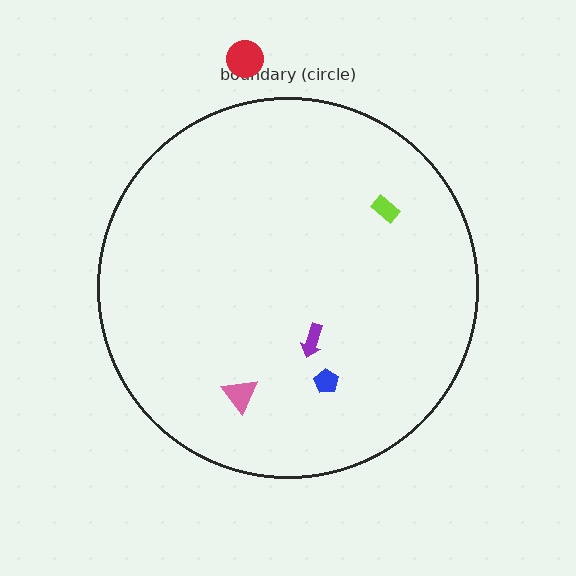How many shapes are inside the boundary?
4 inside, 1 outside.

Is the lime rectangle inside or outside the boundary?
Inside.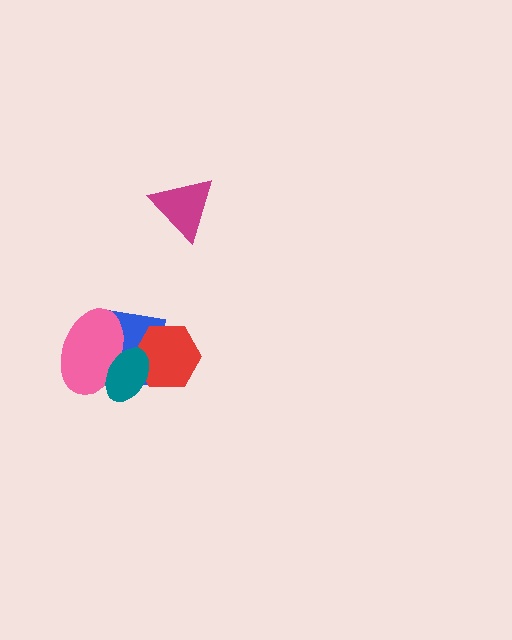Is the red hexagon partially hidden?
Yes, it is partially covered by another shape.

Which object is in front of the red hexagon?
The teal ellipse is in front of the red hexagon.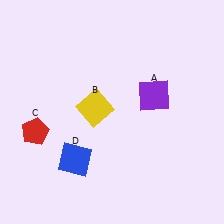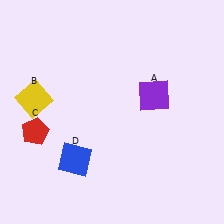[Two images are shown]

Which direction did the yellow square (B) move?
The yellow square (B) moved left.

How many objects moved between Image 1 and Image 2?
1 object moved between the two images.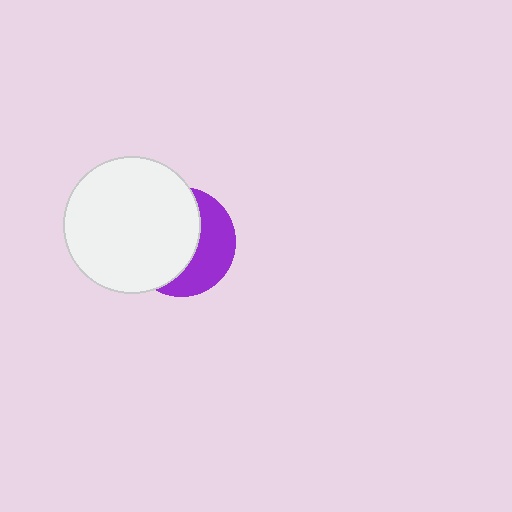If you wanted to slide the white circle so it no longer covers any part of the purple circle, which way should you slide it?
Slide it left — that is the most direct way to separate the two shapes.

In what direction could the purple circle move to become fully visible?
The purple circle could move right. That would shift it out from behind the white circle entirely.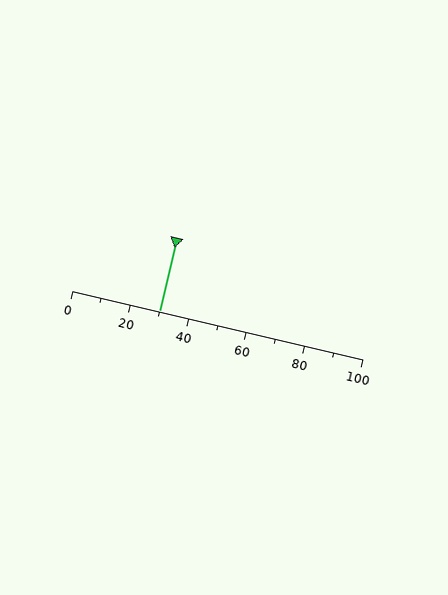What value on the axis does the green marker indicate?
The marker indicates approximately 30.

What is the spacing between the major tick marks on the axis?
The major ticks are spaced 20 apart.